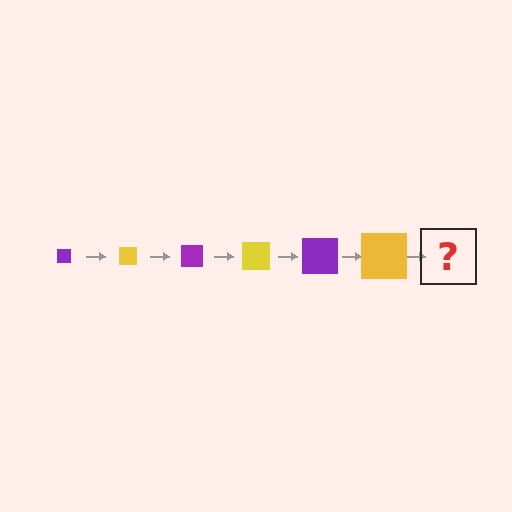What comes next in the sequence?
The next element should be a purple square, larger than the previous one.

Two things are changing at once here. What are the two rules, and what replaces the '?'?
The two rules are that the square grows larger each step and the color cycles through purple and yellow. The '?' should be a purple square, larger than the previous one.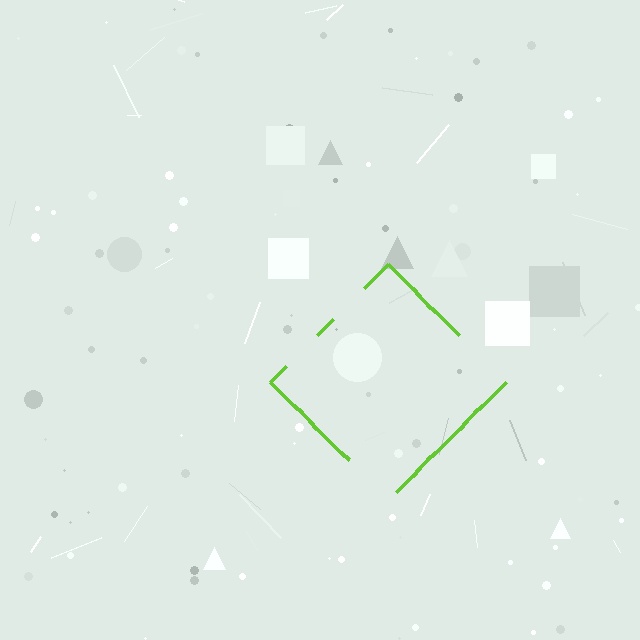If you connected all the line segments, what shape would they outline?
They would outline a diamond.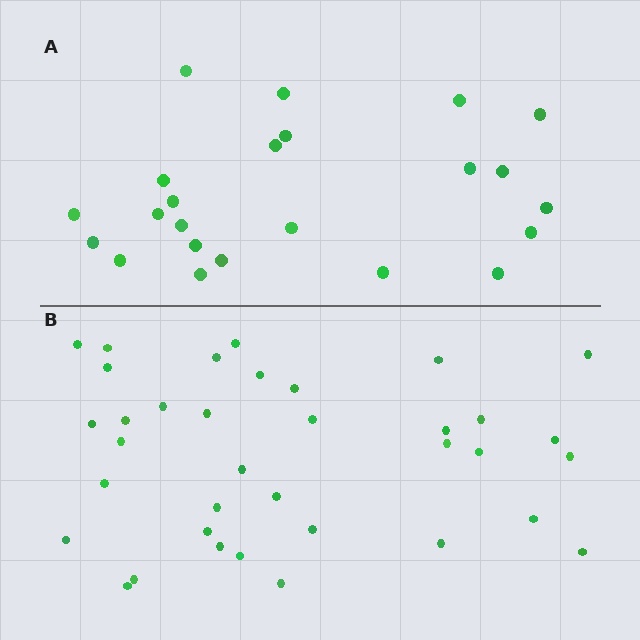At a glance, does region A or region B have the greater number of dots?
Region B (the bottom region) has more dots.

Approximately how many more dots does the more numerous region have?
Region B has approximately 15 more dots than region A.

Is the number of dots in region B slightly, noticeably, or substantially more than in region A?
Region B has substantially more. The ratio is roughly 1.6 to 1.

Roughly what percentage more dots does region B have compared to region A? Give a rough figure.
About 55% more.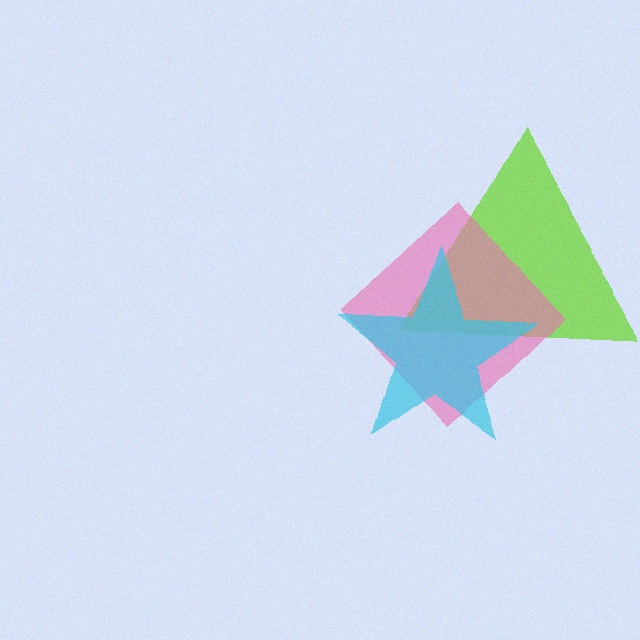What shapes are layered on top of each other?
The layered shapes are: a lime triangle, a pink diamond, a cyan star.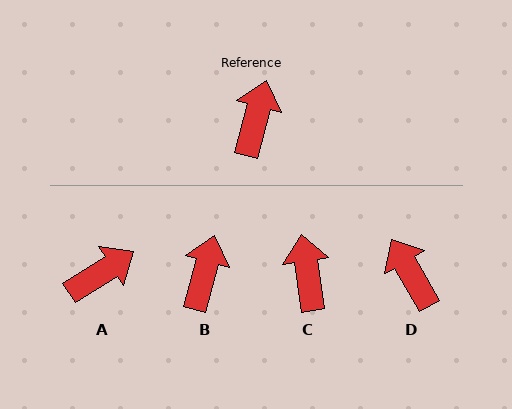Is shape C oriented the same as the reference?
No, it is off by about 24 degrees.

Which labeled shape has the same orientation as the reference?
B.